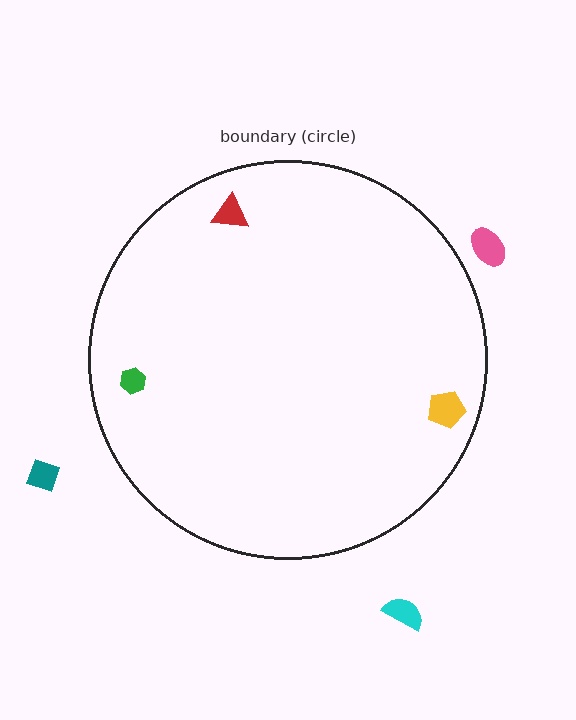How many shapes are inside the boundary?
3 inside, 3 outside.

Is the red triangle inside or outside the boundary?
Inside.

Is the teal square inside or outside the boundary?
Outside.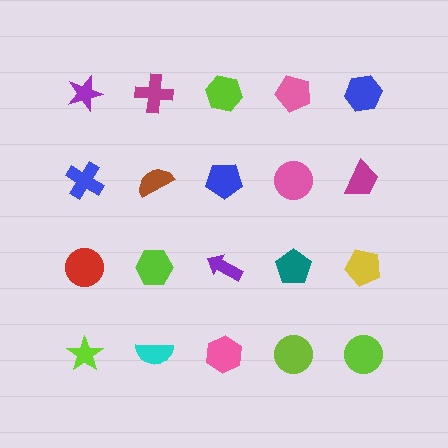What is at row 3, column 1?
A red circle.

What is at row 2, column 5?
A magenta trapezoid.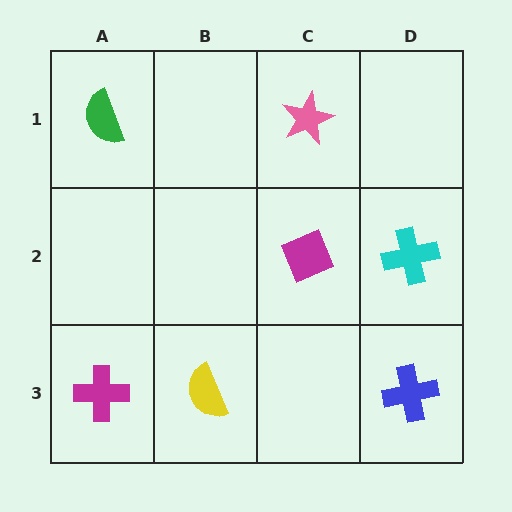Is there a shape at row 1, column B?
No, that cell is empty.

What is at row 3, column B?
A yellow semicircle.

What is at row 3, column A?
A magenta cross.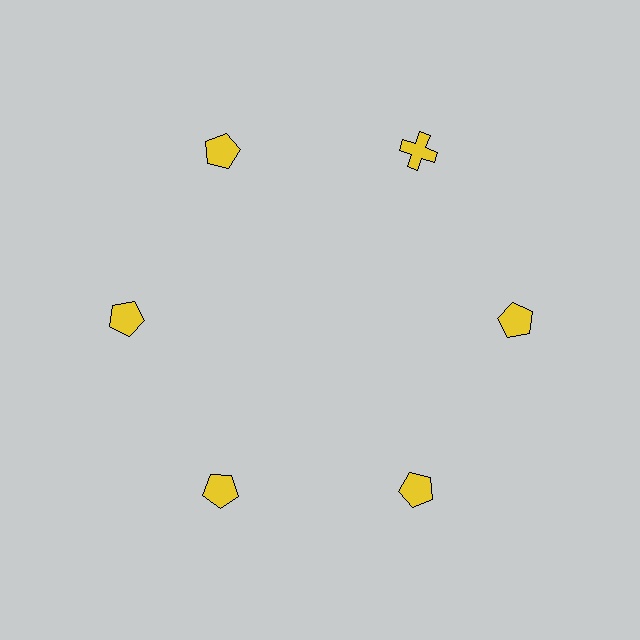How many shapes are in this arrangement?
There are 6 shapes arranged in a ring pattern.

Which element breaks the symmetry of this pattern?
The yellow cross at roughly the 1 o'clock position breaks the symmetry. All other shapes are yellow pentagons.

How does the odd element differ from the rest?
It has a different shape: cross instead of pentagon.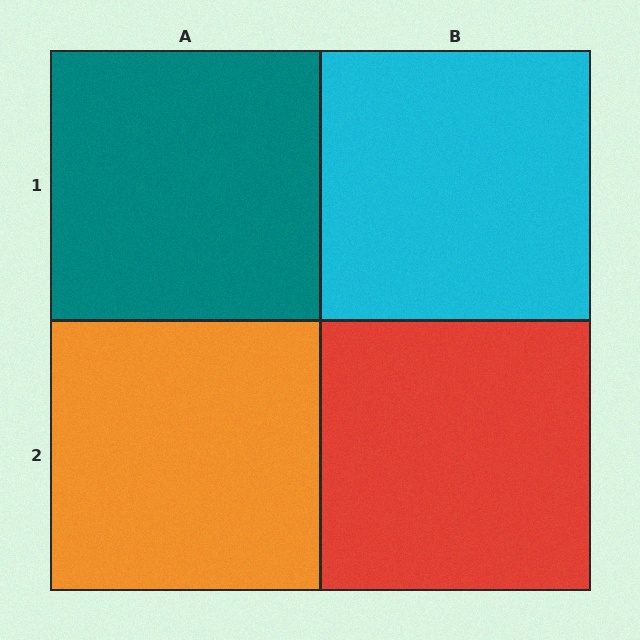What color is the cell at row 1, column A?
Teal.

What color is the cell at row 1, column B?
Cyan.